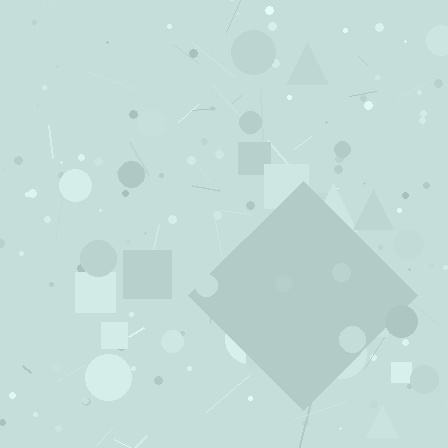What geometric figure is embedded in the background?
A diamond is embedded in the background.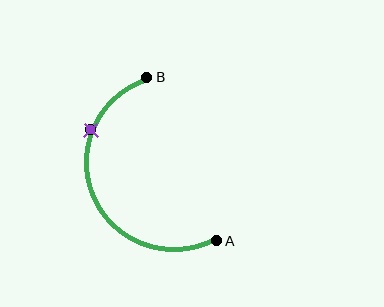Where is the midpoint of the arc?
The arc midpoint is the point on the curve farthest from the straight line joining A and B. It sits to the left of that line.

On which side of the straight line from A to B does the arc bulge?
The arc bulges to the left of the straight line connecting A and B.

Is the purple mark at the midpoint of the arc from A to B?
No. The purple mark lies on the arc but is closer to endpoint B. The arc midpoint would be at the point on the curve equidistant along the arc from both A and B.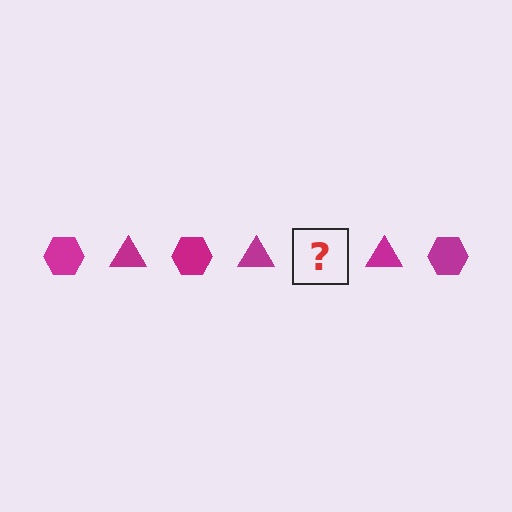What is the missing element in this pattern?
The missing element is a magenta hexagon.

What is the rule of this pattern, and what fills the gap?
The rule is that the pattern cycles through hexagon, triangle shapes in magenta. The gap should be filled with a magenta hexagon.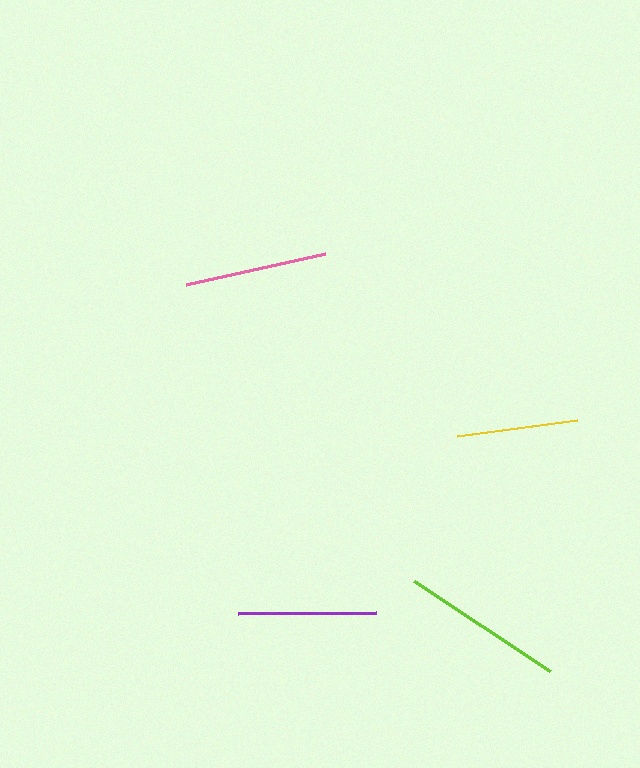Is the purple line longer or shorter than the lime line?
The lime line is longer than the purple line.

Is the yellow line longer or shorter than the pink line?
The pink line is longer than the yellow line.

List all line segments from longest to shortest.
From longest to shortest: lime, pink, purple, yellow.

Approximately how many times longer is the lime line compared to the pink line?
The lime line is approximately 1.1 times the length of the pink line.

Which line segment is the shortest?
The yellow line is the shortest at approximately 121 pixels.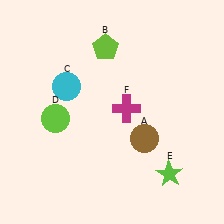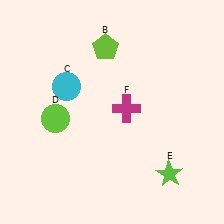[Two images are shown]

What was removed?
The brown circle (A) was removed in Image 2.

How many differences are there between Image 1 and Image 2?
There is 1 difference between the two images.